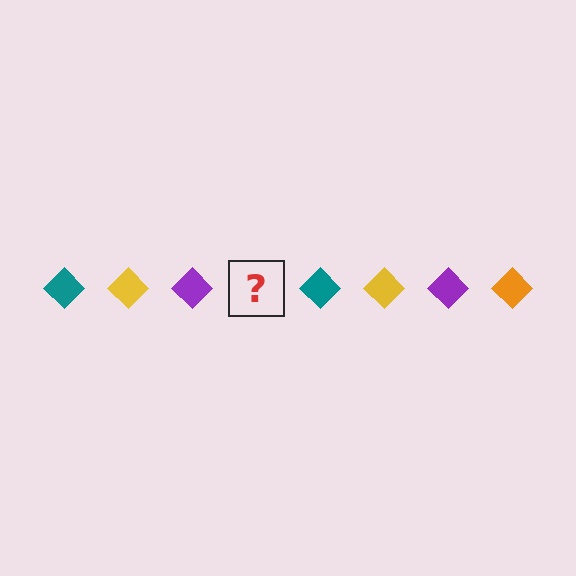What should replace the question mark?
The question mark should be replaced with an orange diamond.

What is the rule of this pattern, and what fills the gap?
The rule is that the pattern cycles through teal, yellow, purple, orange diamonds. The gap should be filled with an orange diamond.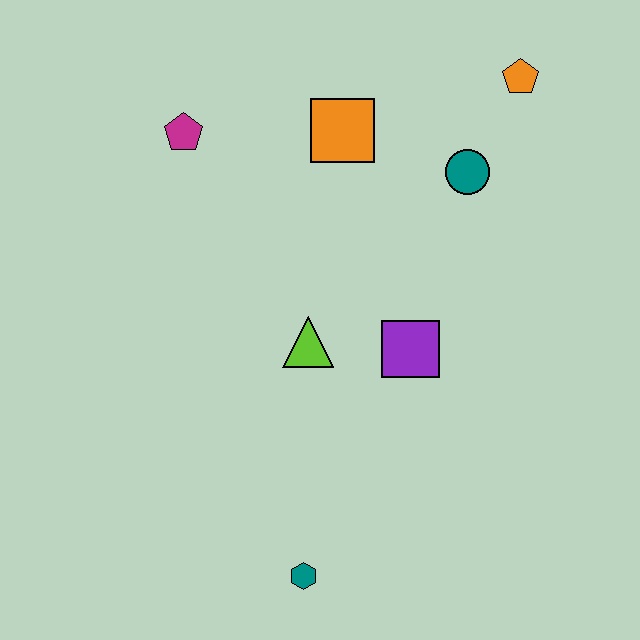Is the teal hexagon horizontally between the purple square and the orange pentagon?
No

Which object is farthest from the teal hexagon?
The orange pentagon is farthest from the teal hexagon.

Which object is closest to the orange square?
The teal circle is closest to the orange square.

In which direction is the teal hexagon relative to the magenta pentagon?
The teal hexagon is below the magenta pentagon.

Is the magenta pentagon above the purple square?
Yes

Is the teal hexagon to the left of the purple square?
Yes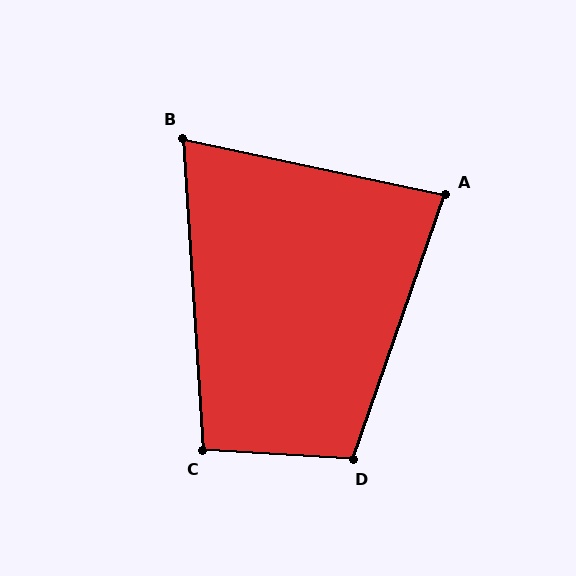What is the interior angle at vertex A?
Approximately 83 degrees (acute).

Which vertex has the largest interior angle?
D, at approximately 106 degrees.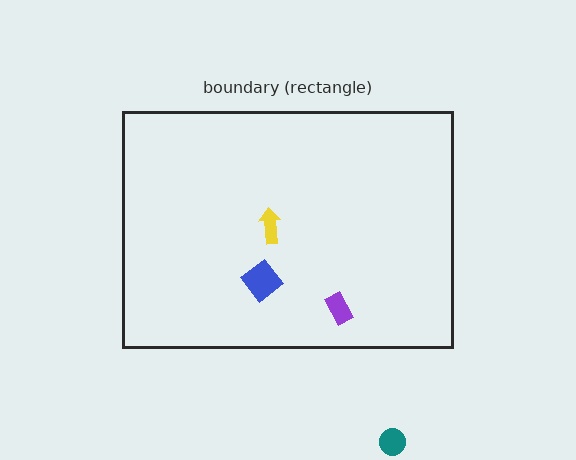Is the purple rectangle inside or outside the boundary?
Inside.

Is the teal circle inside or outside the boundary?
Outside.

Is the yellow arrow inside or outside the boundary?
Inside.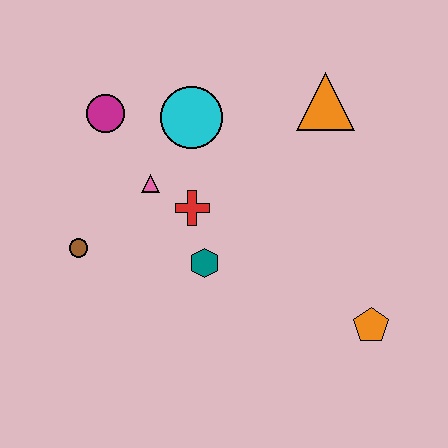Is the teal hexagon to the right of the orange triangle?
No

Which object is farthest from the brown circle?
The orange pentagon is farthest from the brown circle.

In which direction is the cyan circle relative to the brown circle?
The cyan circle is above the brown circle.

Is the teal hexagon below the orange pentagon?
No